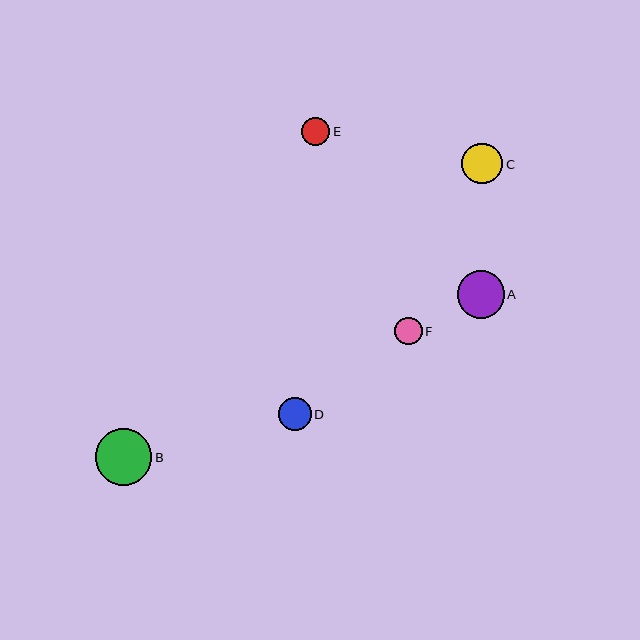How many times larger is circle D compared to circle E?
Circle D is approximately 1.2 times the size of circle E.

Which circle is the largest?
Circle B is the largest with a size of approximately 57 pixels.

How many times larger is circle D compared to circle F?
Circle D is approximately 1.2 times the size of circle F.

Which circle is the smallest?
Circle F is the smallest with a size of approximately 27 pixels.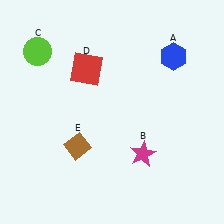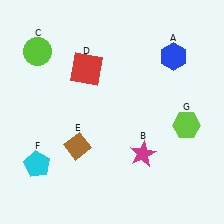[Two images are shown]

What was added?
A cyan pentagon (F), a lime hexagon (G) were added in Image 2.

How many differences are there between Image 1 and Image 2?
There are 2 differences between the two images.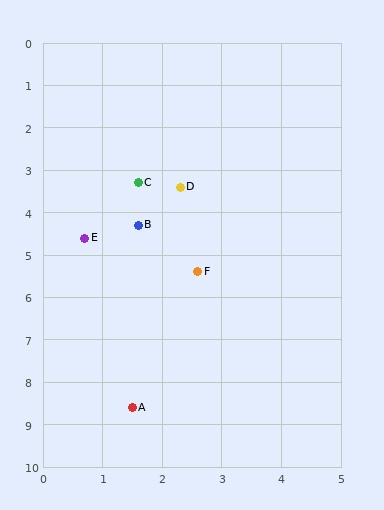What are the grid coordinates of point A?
Point A is at approximately (1.5, 8.6).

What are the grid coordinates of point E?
Point E is at approximately (0.7, 4.6).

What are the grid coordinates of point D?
Point D is at approximately (2.3, 3.4).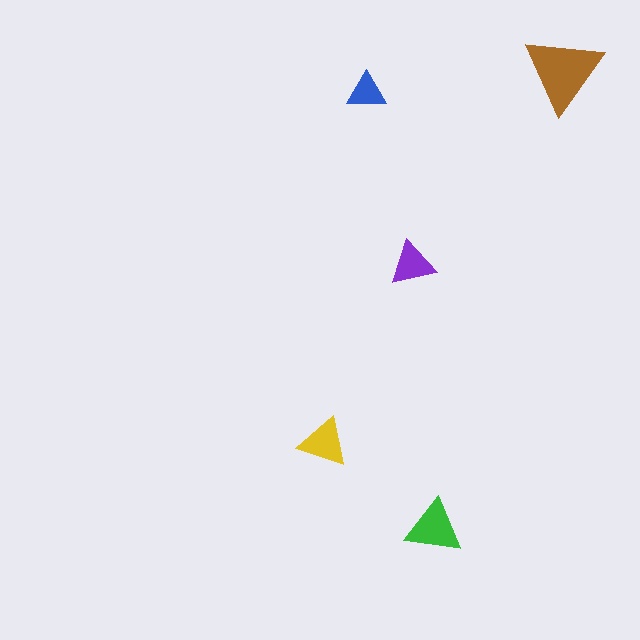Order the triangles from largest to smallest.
the brown one, the green one, the yellow one, the purple one, the blue one.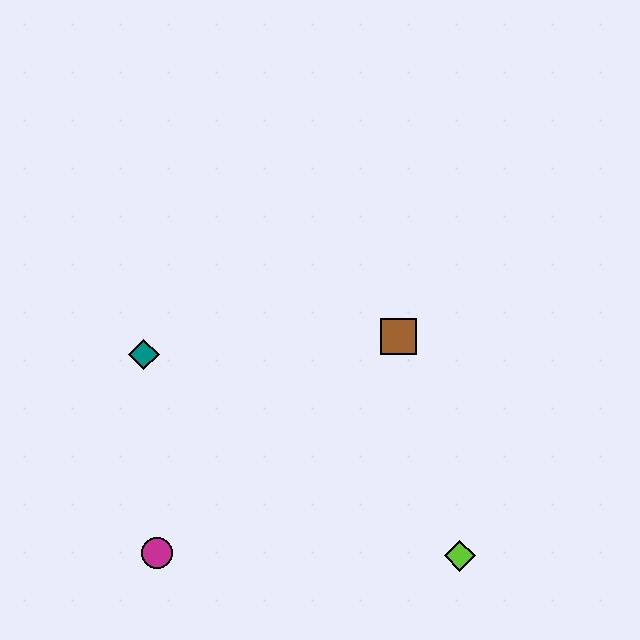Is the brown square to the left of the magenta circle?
No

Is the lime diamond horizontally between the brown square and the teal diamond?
No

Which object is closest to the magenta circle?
The teal diamond is closest to the magenta circle.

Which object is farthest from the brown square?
The magenta circle is farthest from the brown square.